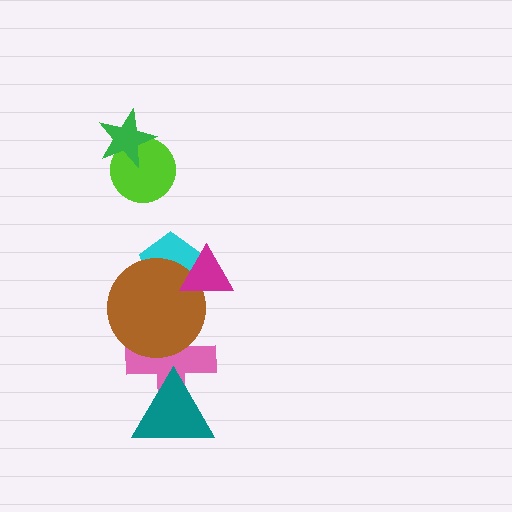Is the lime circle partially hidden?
Yes, it is partially covered by another shape.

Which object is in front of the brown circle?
The magenta triangle is in front of the brown circle.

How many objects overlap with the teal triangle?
1 object overlaps with the teal triangle.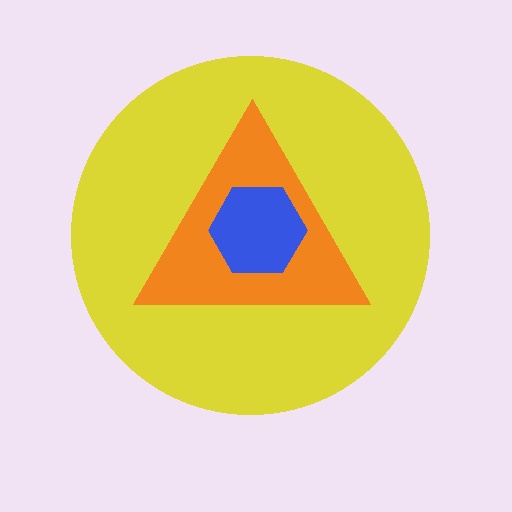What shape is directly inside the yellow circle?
The orange triangle.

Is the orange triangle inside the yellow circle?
Yes.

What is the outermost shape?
The yellow circle.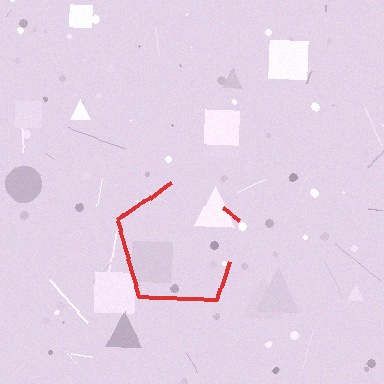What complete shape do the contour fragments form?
The contour fragments form a pentagon.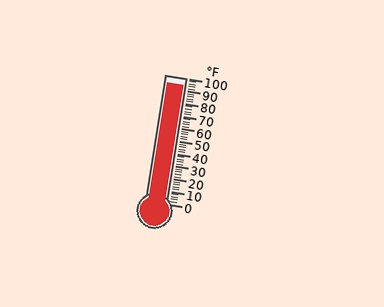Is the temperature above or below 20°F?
The temperature is above 20°F.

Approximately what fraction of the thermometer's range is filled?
The thermometer is filled to approximately 95% of its range.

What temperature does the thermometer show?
The thermometer shows approximately 94°F.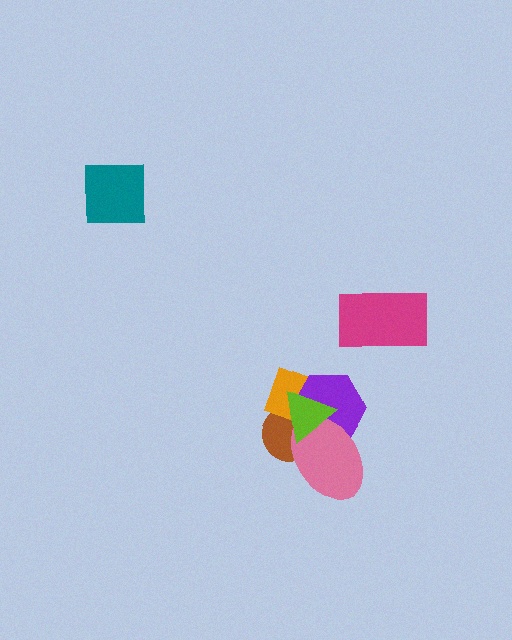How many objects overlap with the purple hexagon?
4 objects overlap with the purple hexagon.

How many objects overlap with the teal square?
0 objects overlap with the teal square.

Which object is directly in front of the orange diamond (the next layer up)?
The purple hexagon is directly in front of the orange diamond.